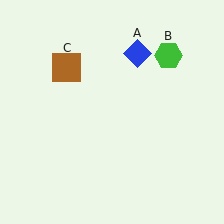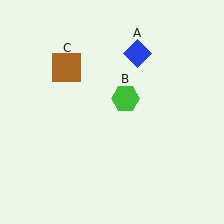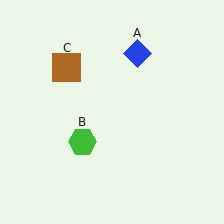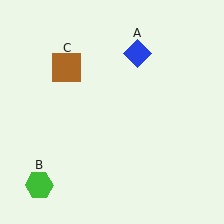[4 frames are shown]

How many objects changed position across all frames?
1 object changed position: green hexagon (object B).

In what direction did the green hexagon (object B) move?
The green hexagon (object B) moved down and to the left.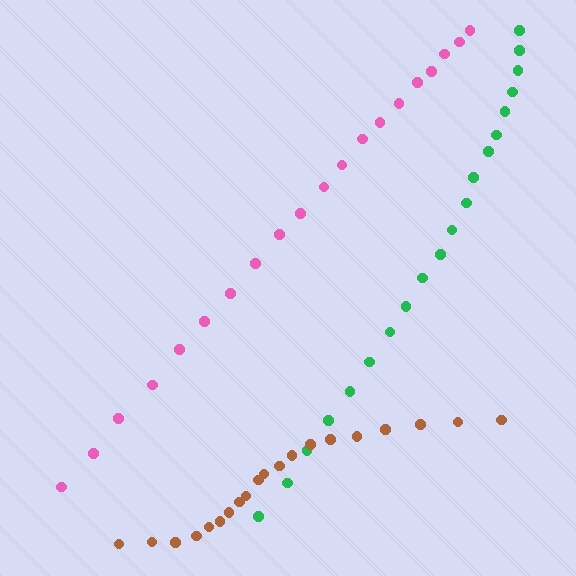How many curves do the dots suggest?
There are 3 distinct paths.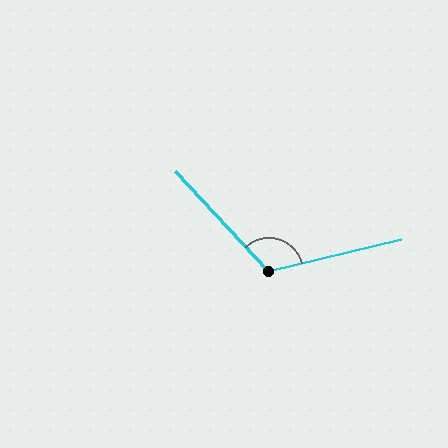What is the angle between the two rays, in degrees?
Approximately 120 degrees.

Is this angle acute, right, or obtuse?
It is obtuse.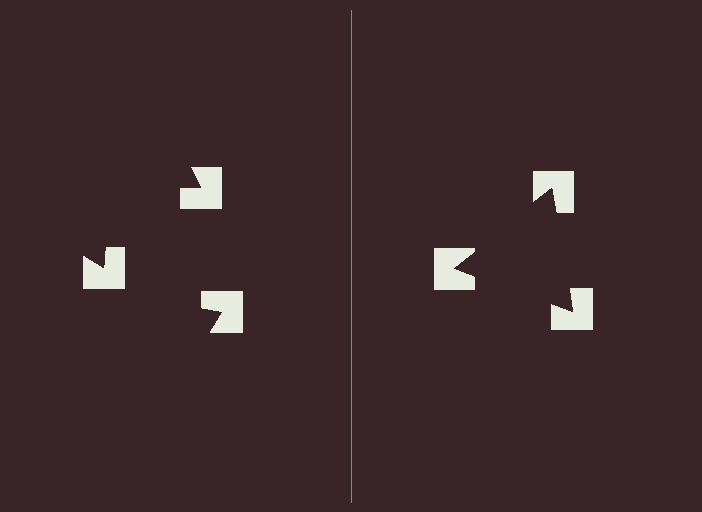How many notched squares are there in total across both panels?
6 — 3 on each side.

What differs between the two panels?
The notched squares are positioned identically on both sides; only the wedge orientations differ. On the right they align to a triangle; on the left they are misaligned.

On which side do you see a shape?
An illusory triangle appears on the right side. On the left side the wedge cuts are rotated, so no coherent shape forms.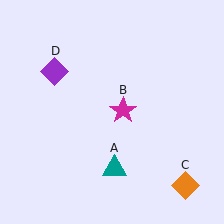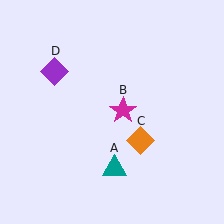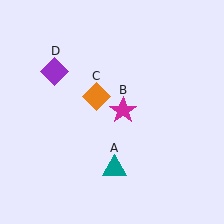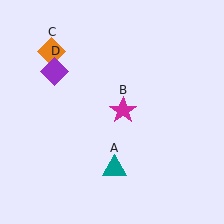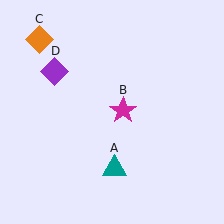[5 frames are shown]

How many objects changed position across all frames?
1 object changed position: orange diamond (object C).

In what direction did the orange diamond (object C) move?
The orange diamond (object C) moved up and to the left.